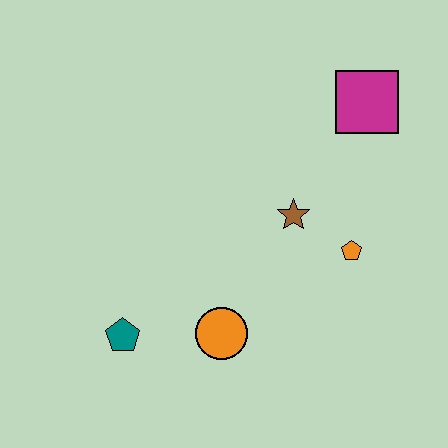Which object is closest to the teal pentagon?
The orange circle is closest to the teal pentagon.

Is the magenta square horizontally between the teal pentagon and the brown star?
No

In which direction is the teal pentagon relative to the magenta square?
The teal pentagon is to the left of the magenta square.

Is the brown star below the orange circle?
No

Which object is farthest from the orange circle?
The magenta square is farthest from the orange circle.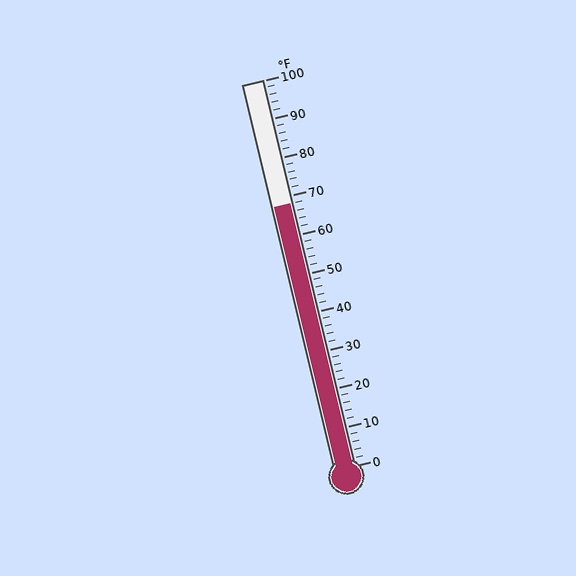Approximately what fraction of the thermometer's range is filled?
The thermometer is filled to approximately 70% of its range.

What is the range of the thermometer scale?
The thermometer scale ranges from 0°F to 100°F.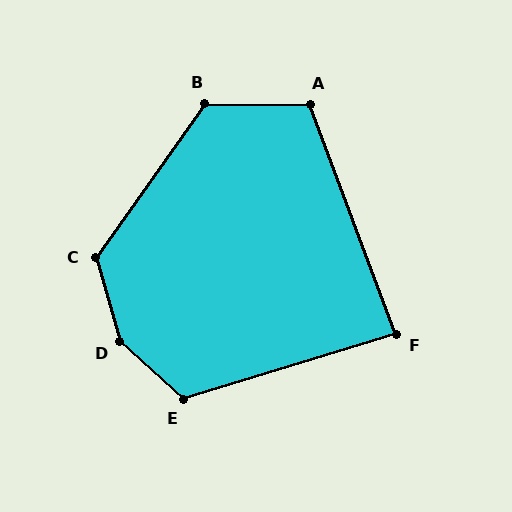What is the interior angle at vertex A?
Approximately 111 degrees (obtuse).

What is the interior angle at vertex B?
Approximately 125 degrees (obtuse).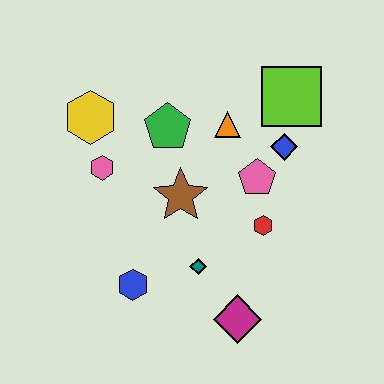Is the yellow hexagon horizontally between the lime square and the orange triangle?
No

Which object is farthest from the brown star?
The lime square is farthest from the brown star.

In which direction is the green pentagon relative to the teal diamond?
The green pentagon is above the teal diamond.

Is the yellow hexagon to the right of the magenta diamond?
No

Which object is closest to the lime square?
The blue diamond is closest to the lime square.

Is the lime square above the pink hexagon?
Yes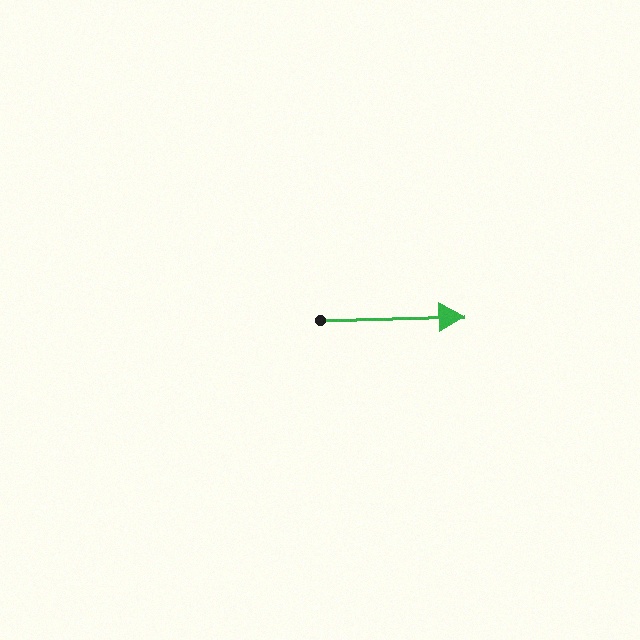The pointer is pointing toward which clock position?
Roughly 3 o'clock.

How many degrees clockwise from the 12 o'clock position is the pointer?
Approximately 89 degrees.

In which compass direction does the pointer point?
East.